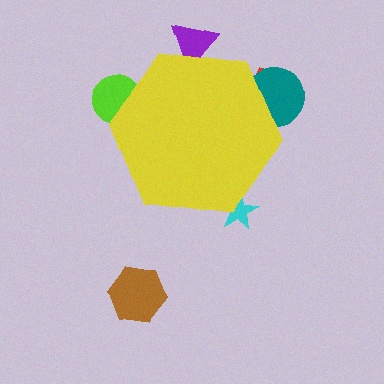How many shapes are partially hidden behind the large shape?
5 shapes are partially hidden.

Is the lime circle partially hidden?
Yes, the lime circle is partially hidden behind the yellow hexagon.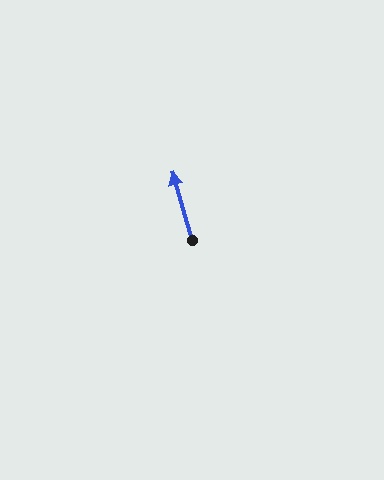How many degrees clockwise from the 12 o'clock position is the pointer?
Approximately 344 degrees.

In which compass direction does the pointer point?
North.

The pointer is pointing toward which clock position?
Roughly 11 o'clock.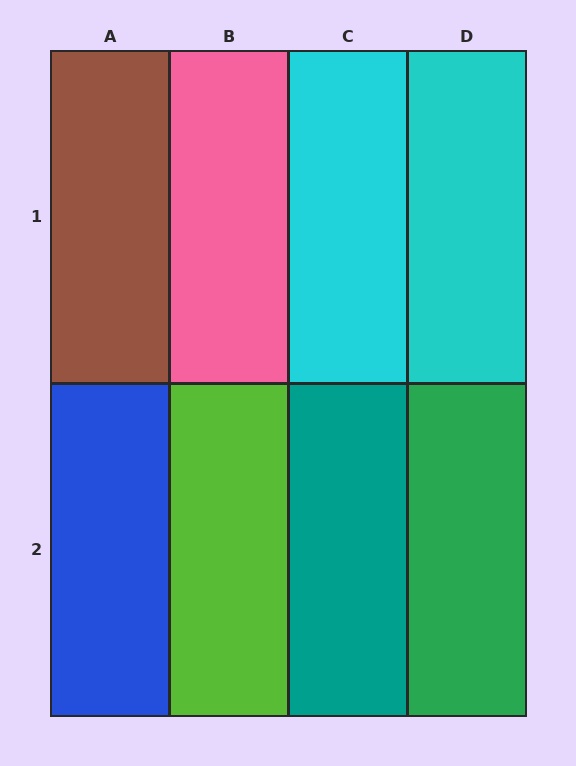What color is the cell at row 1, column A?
Brown.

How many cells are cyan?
2 cells are cyan.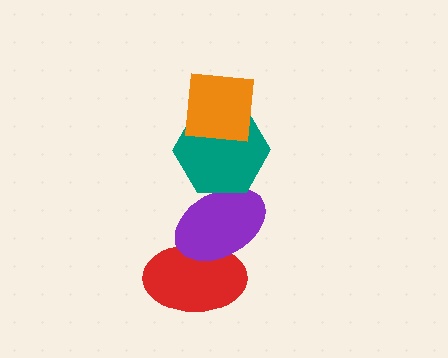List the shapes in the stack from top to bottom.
From top to bottom: the orange square, the teal hexagon, the purple ellipse, the red ellipse.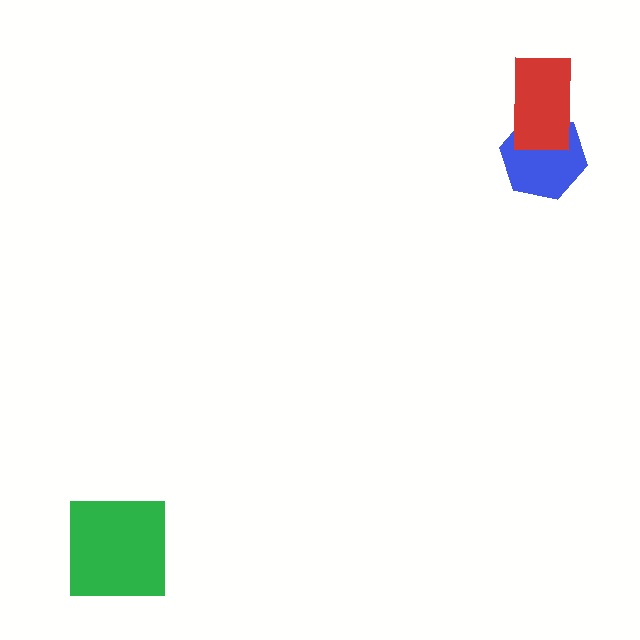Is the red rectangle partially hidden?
No, no other shape covers it.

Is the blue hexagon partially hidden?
Yes, it is partially covered by another shape.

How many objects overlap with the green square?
0 objects overlap with the green square.